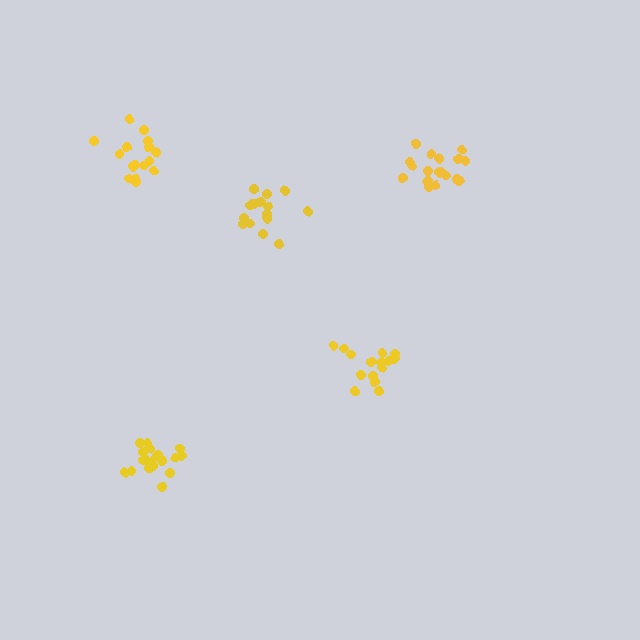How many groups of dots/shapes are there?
There are 5 groups.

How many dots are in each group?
Group 1: 18 dots, Group 2: 15 dots, Group 3: 16 dots, Group 4: 17 dots, Group 5: 19 dots (85 total).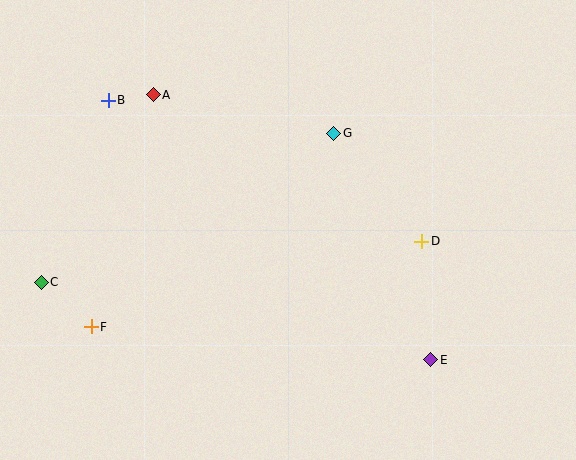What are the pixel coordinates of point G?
Point G is at (334, 133).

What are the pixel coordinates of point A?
Point A is at (153, 95).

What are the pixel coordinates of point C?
Point C is at (41, 282).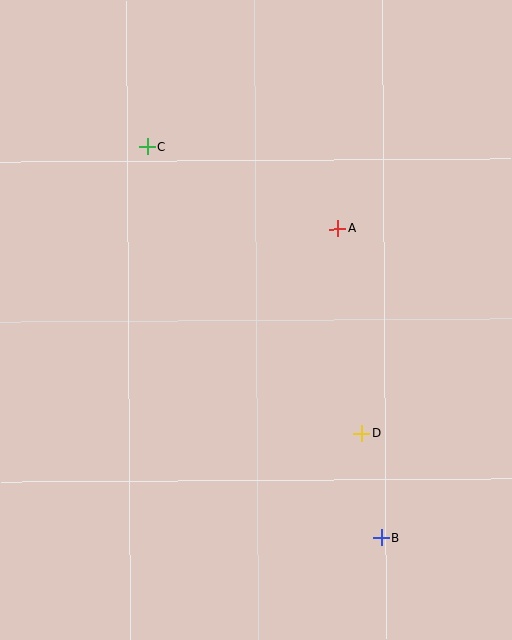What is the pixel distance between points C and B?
The distance between C and B is 456 pixels.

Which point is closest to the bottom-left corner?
Point B is closest to the bottom-left corner.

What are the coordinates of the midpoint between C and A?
The midpoint between C and A is at (243, 188).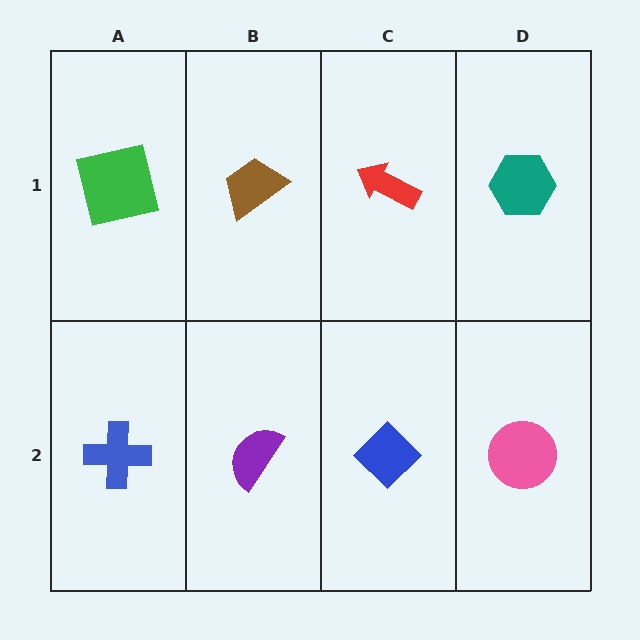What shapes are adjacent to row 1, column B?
A purple semicircle (row 2, column B), a green square (row 1, column A), a red arrow (row 1, column C).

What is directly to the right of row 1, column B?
A red arrow.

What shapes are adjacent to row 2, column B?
A brown trapezoid (row 1, column B), a blue cross (row 2, column A), a blue diamond (row 2, column C).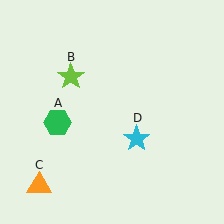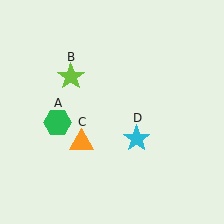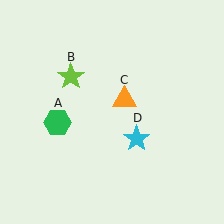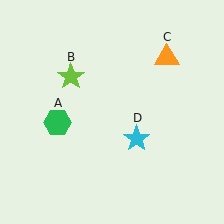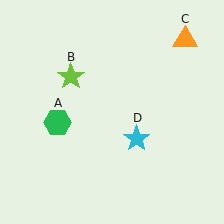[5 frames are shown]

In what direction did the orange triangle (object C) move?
The orange triangle (object C) moved up and to the right.